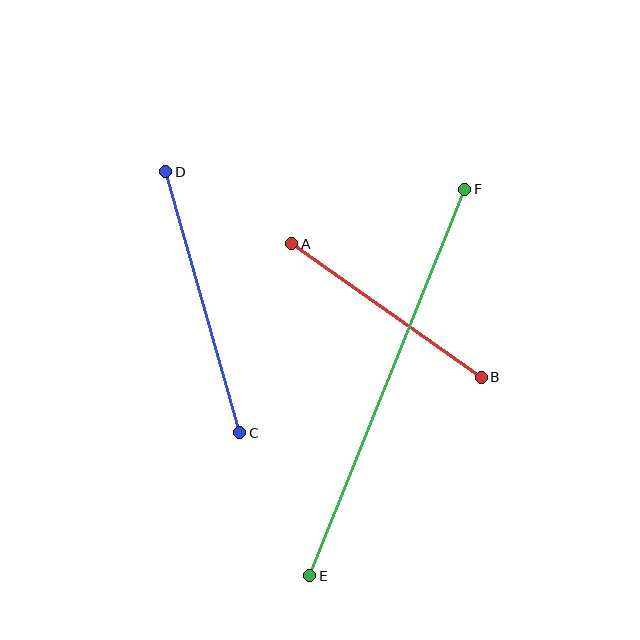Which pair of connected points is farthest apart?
Points E and F are farthest apart.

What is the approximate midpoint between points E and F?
The midpoint is at approximately (387, 382) pixels.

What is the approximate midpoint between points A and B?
The midpoint is at approximately (387, 311) pixels.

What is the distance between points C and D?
The distance is approximately 272 pixels.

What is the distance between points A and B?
The distance is approximately 232 pixels.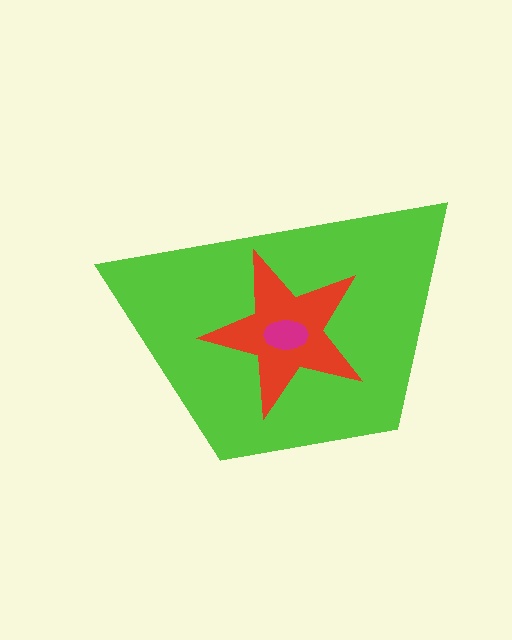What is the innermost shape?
The magenta ellipse.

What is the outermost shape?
The lime trapezoid.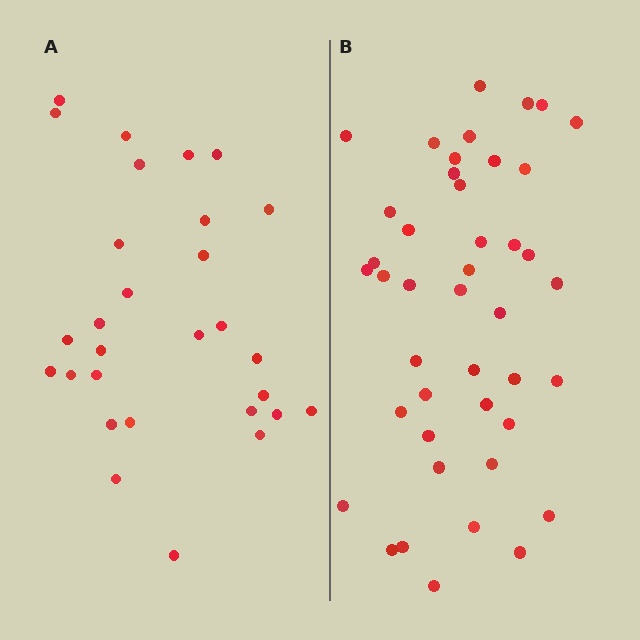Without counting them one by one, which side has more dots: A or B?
Region B (the right region) has more dots.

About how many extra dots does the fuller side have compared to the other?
Region B has approximately 15 more dots than region A.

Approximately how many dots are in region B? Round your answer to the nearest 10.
About 40 dots. (The exact count is 43, which rounds to 40.)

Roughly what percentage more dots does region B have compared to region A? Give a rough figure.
About 50% more.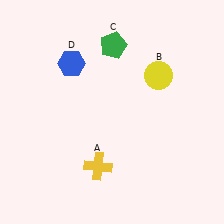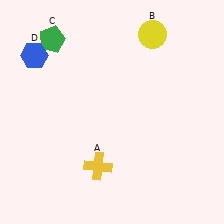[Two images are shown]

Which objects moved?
The objects that moved are: the yellow circle (B), the green pentagon (C), the blue hexagon (D).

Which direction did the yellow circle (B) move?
The yellow circle (B) moved up.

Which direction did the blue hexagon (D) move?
The blue hexagon (D) moved left.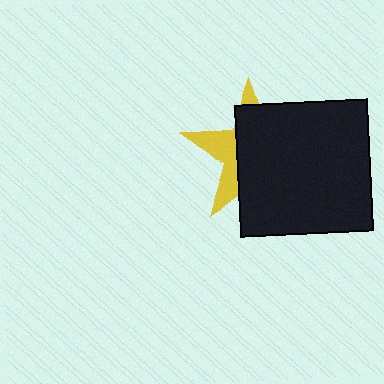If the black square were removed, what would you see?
You would see the complete yellow star.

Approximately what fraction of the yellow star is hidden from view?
Roughly 67% of the yellow star is hidden behind the black square.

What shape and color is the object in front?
The object in front is a black square.